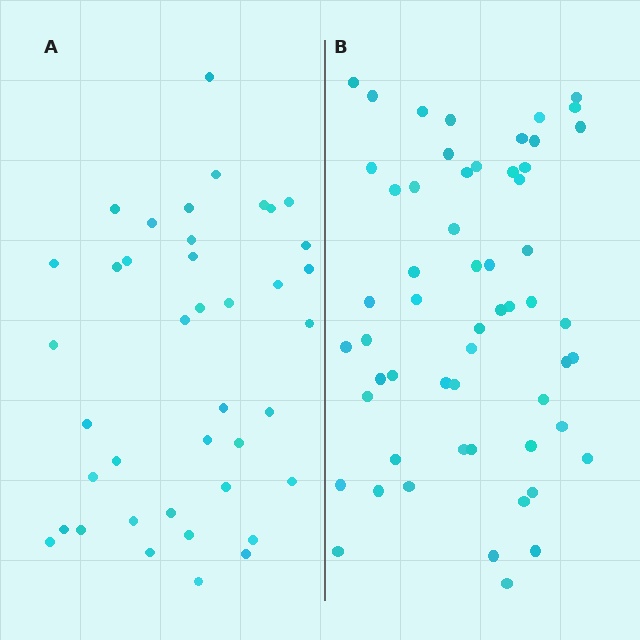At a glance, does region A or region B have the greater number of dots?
Region B (the right region) has more dots.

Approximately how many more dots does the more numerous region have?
Region B has approximately 15 more dots than region A.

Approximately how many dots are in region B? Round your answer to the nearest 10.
About 60 dots. (The exact count is 57, which rounds to 60.)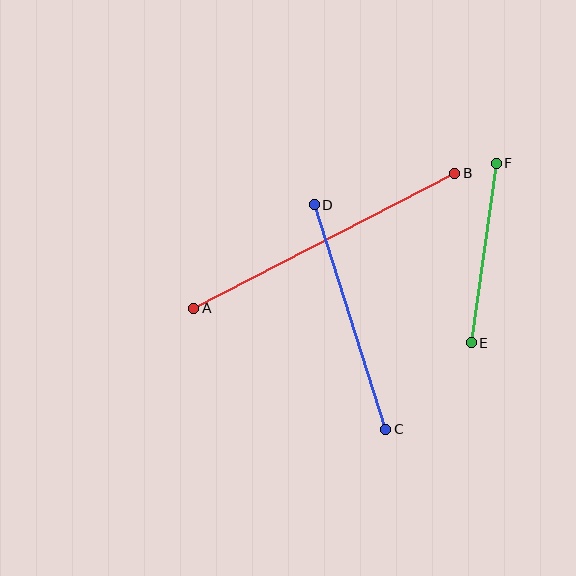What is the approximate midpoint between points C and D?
The midpoint is at approximately (350, 317) pixels.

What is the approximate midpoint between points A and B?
The midpoint is at approximately (324, 241) pixels.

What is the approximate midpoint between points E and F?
The midpoint is at approximately (484, 253) pixels.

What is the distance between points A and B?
The distance is approximately 294 pixels.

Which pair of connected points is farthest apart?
Points A and B are farthest apart.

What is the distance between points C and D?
The distance is approximately 236 pixels.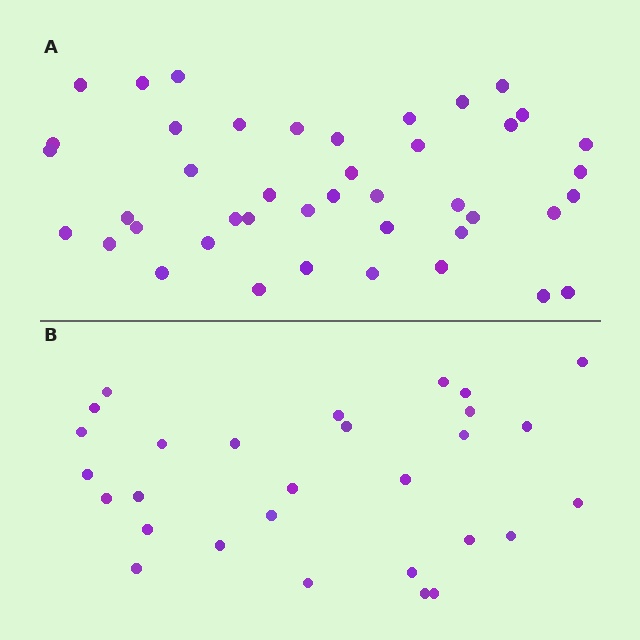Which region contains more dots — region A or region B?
Region A (the top region) has more dots.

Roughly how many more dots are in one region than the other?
Region A has approximately 15 more dots than region B.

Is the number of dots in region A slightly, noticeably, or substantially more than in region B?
Region A has substantially more. The ratio is roughly 1.5 to 1.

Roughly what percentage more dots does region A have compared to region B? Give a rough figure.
About 50% more.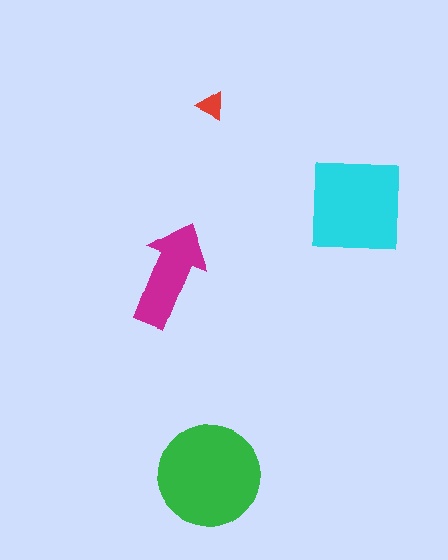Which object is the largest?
The green circle.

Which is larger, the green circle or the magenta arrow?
The green circle.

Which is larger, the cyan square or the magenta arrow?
The cyan square.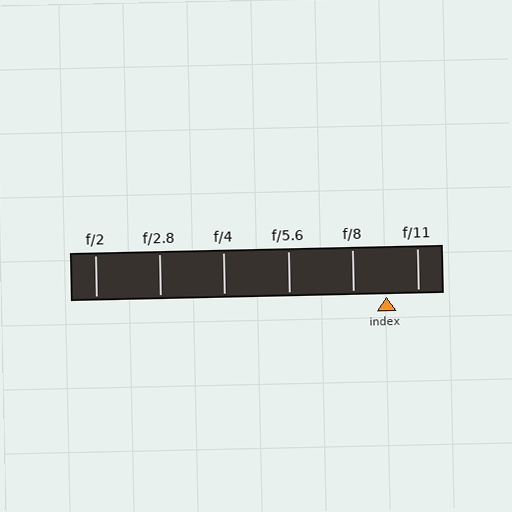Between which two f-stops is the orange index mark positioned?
The index mark is between f/8 and f/11.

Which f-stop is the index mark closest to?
The index mark is closest to f/11.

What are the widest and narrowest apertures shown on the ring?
The widest aperture shown is f/2 and the narrowest is f/11.